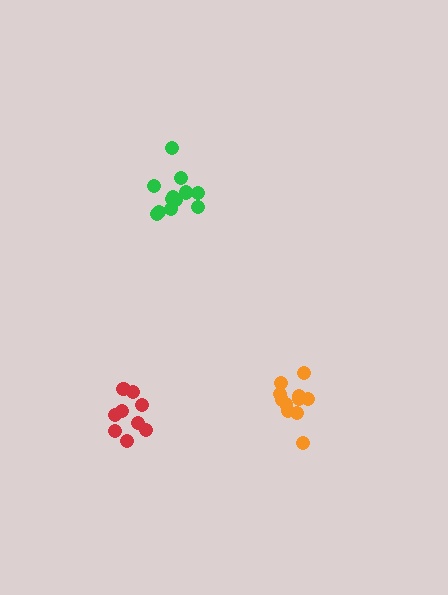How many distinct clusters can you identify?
There are 3 distinct clusters.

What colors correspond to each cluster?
The clusters are colored: red, orange, green.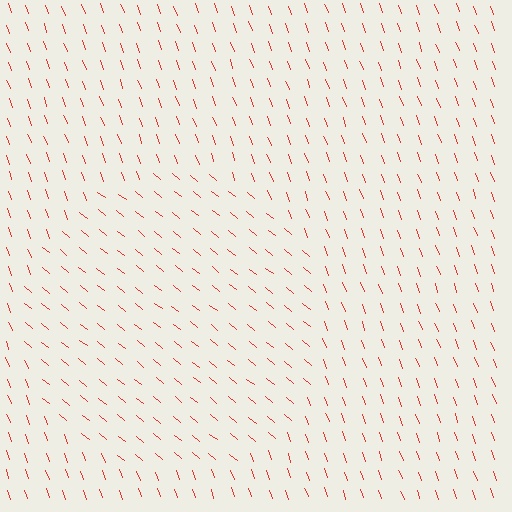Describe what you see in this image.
The image is filled with small red line segments. A circle region in the image has lines oriented differently from the surrounding lines, creating a visible texture boundary.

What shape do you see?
I see a circle.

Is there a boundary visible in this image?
Yes, there is a texture boundary formed by a change in line orientation.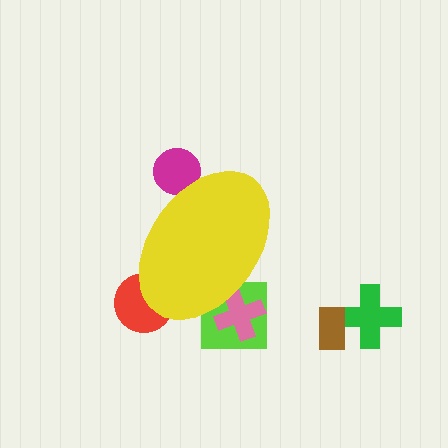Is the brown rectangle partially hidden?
No, the brown rectangle is fully visible.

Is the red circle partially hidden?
Yes, the red circle is partially hidden behind the yellow ellipse.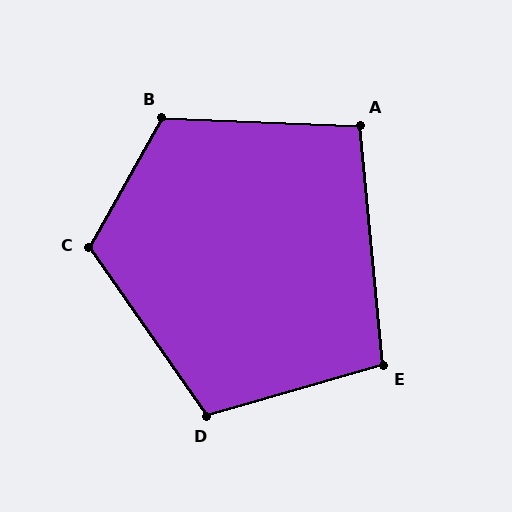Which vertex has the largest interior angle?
B, at approximately 117 degrees.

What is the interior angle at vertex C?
Approximately 116 degrees (obtuse).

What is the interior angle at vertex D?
Approximately 109 degrees (obtuse).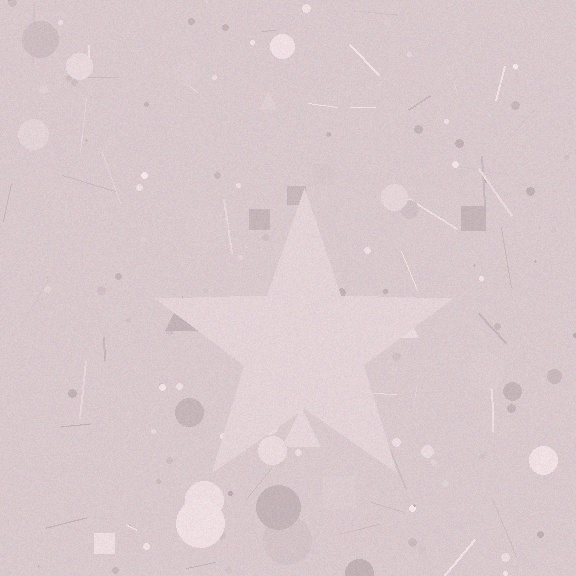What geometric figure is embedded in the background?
A star is embedded in the background.